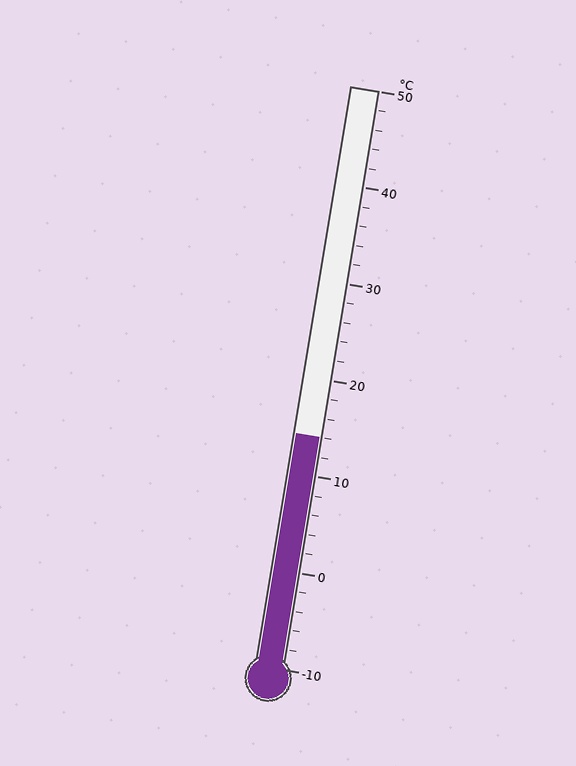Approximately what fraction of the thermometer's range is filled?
The thermometer is filled to approximately 40% of its range.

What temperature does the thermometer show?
The thermometer shows approximately 14°C.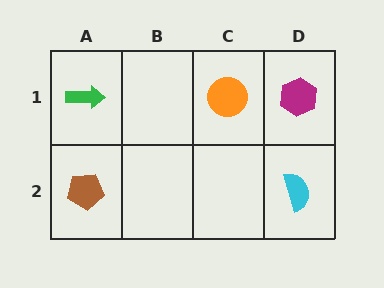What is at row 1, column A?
A green arrow.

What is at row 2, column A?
A brown pentagon.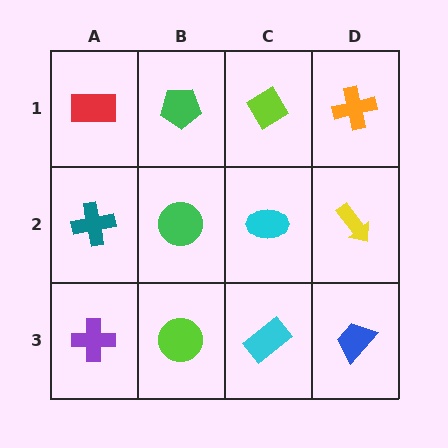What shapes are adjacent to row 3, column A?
A teal cross (row 2, column A), a lime circle (row 3, column B).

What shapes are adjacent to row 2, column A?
A red rectangle (row 1, column A), a purple cross (row 3, column A), a green circle (row 2, column B).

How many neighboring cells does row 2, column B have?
4.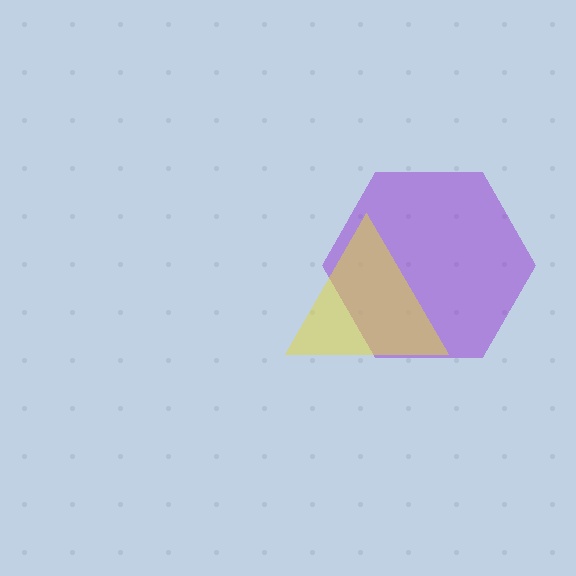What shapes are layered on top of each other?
The layered shapes are: a purple hexagon, a yellow triangle.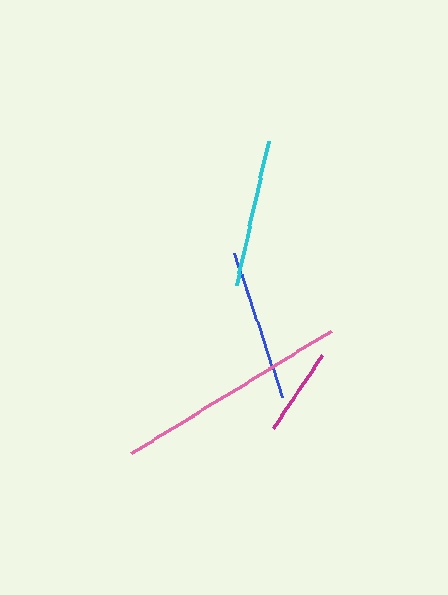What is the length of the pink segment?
The pink segment is approximately 235 pixels long.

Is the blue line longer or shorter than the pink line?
The pink line is longer than the blue line.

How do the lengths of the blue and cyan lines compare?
The blue and cyan lines are approximately the same length.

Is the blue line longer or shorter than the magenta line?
The blue line is longer than the magenta line.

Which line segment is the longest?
The pink line is the longest at approximately 235 pixels.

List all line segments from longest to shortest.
From longest to shortest: pink, blue, cyan, magenta.